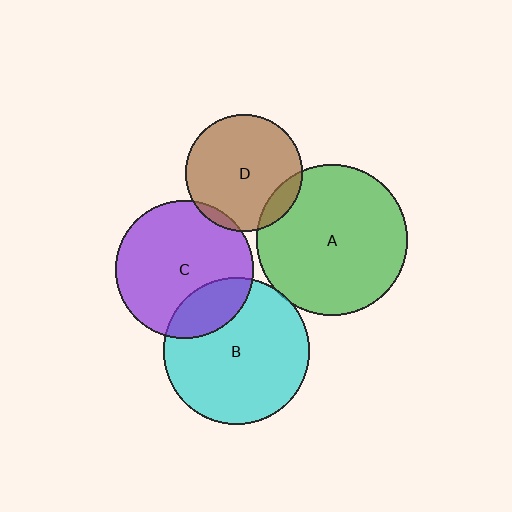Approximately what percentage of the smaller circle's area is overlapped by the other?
Approximately 5%.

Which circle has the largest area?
Circle A (green).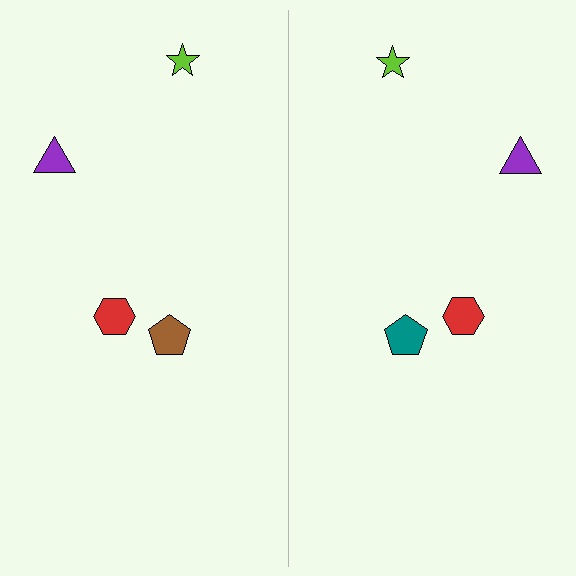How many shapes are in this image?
There are 8 shapes in this image.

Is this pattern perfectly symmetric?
No, the pattern is not perfectly symmetric. The teal pentagon on the right side breaks the symmetry — its mirror counterpart is brown.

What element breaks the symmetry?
The teal pentagon on the right side breaks the symmetry — its mirror counterpart is brown.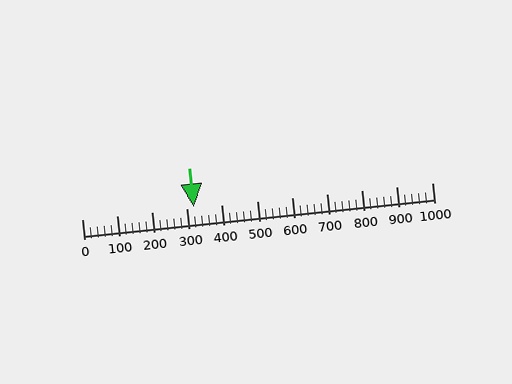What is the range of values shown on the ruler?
The ruler shows values from 0 to 1000.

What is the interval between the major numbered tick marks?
The major tick marks are spaced 100 units apart.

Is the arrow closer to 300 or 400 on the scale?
The arrow is closer to 300.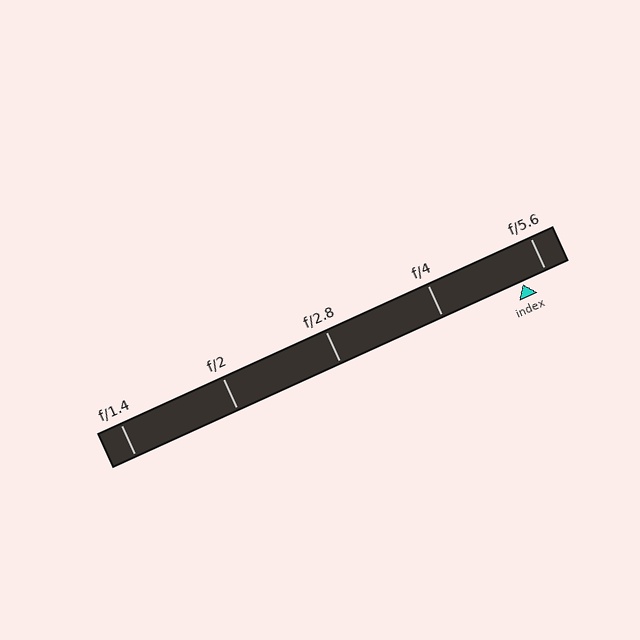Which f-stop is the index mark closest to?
The index mark is closest to f/5.6.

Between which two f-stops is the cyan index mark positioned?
The index mark is between f/4 and f/5.6.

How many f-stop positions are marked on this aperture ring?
There are 5 f-stop positions marked.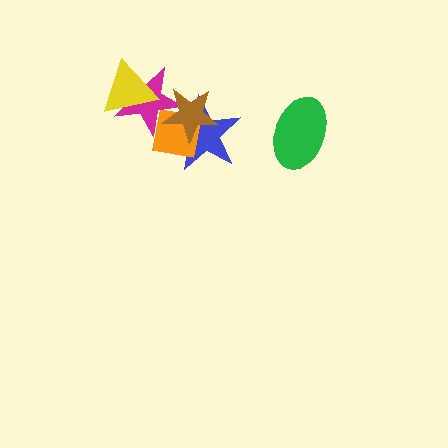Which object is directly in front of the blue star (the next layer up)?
The orange square is directly in front of the blue star.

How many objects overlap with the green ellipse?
0 objects overlap with the green ellipse.